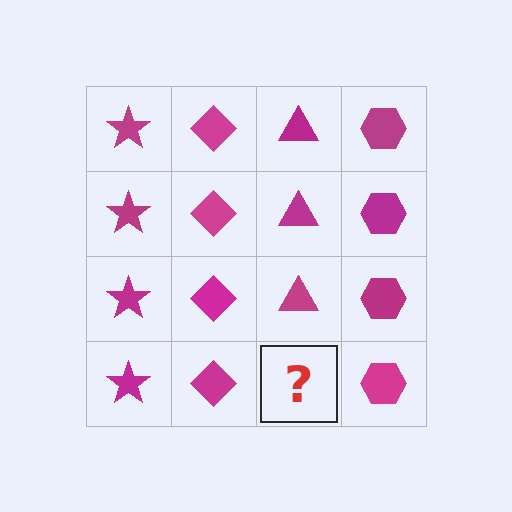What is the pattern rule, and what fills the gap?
The rule is that each column has a consistent shape. The gap should be filled with a magenta triangle.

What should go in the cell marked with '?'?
The missing cell should contain a magenta triangle.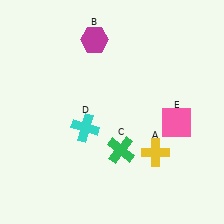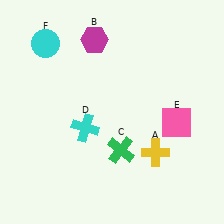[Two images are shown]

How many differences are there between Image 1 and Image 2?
There is 1 difference between the two images.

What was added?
A cyan circle (F) was added in Image 2.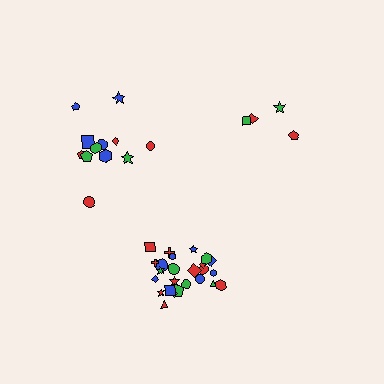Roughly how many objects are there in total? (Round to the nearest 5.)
Roughly 40 objects in total.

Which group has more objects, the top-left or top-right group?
The top-left group.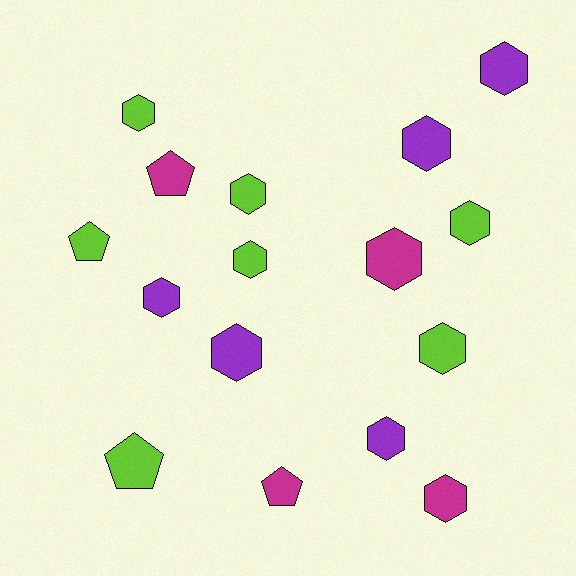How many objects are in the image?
There are 16 objects.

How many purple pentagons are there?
There are no purple pentagons.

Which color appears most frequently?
Lime, with 7 objects.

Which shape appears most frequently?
Hexagon, with 12 objects.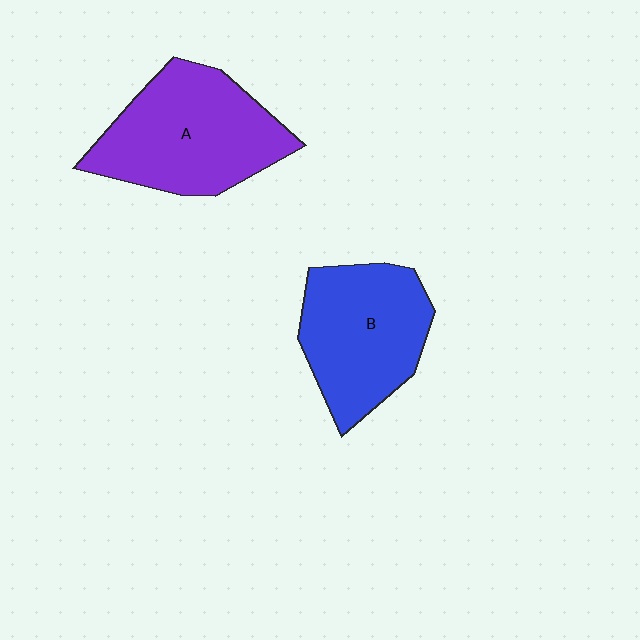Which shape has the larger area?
Shape A (purple).